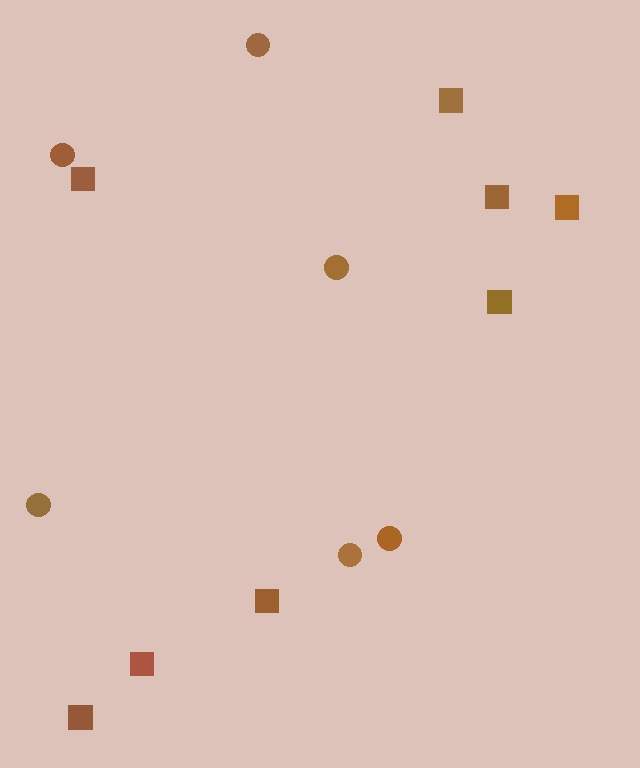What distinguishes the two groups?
There are 2 groups: one group of circles (6) and one group of squares (8).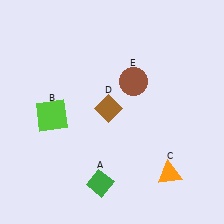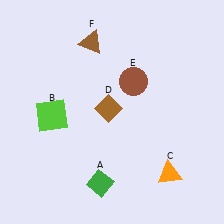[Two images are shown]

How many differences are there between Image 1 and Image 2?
There is 1 difference between the two images.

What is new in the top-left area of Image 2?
A brown triangle (F) was added in the top-left area of Image 2.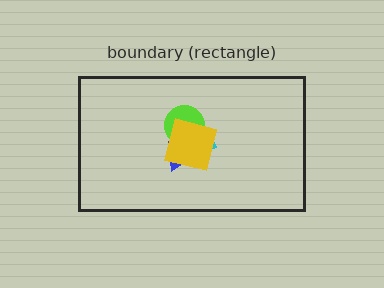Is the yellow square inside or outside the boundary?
Inside.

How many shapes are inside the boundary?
4 inside, 0 outside.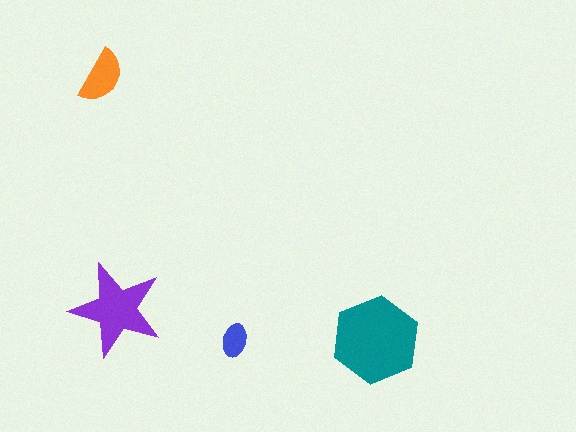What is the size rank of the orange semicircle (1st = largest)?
3rd.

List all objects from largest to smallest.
The teal hexagon, the purple star, the orange semicircle, the blue ellipse.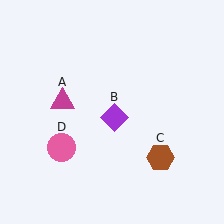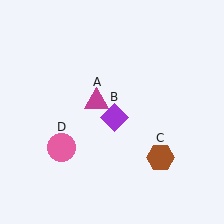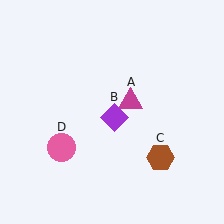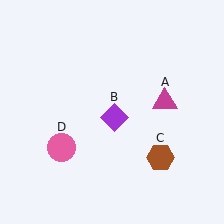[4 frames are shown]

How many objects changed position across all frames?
1 object changed position: magenta triangle (object A).